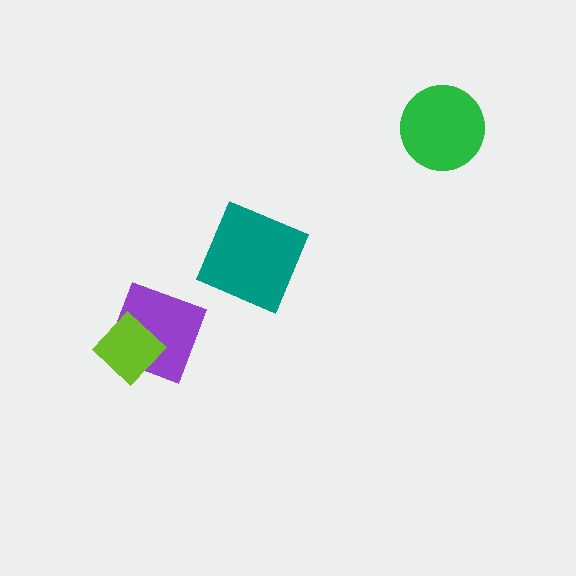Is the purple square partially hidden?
Yes, it is partially covered by another shape.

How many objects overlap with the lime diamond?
1 object overlaps with the lime diamond.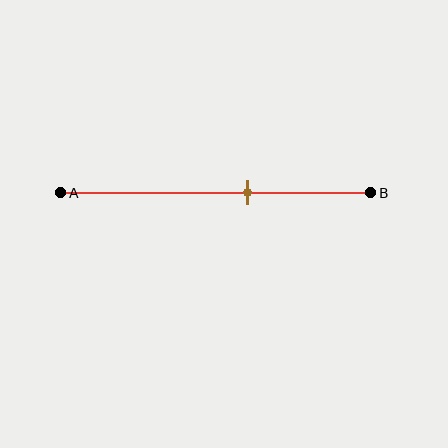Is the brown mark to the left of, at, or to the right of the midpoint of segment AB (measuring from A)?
The brown mark is to the right of the midpoint of segment AB.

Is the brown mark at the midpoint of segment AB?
No, the mark is at about 60% from A, not at the 50% midpoint.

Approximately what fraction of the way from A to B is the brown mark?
The brown mark is approximately 60% of the way from A to B.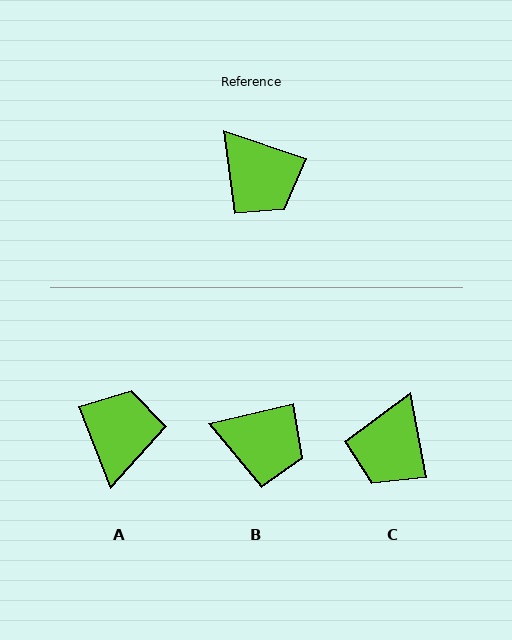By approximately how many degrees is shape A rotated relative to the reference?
Approximately 130 degrees counter-clockwise.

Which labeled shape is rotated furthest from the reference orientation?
A, about 130 degrees away.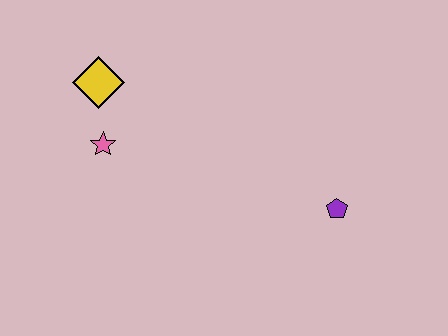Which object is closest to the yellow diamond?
The pink star is closest to the yellow diamond.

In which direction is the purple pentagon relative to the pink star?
The purple pentagon is to the right of the pink star.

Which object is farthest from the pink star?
The purple pentagon is farthest from the pink star.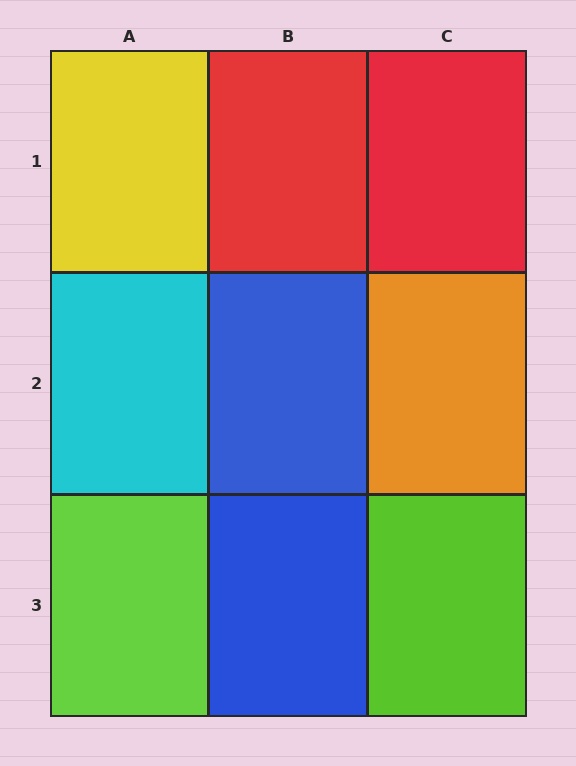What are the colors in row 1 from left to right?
Yellow, red, red.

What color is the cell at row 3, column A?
Lime.